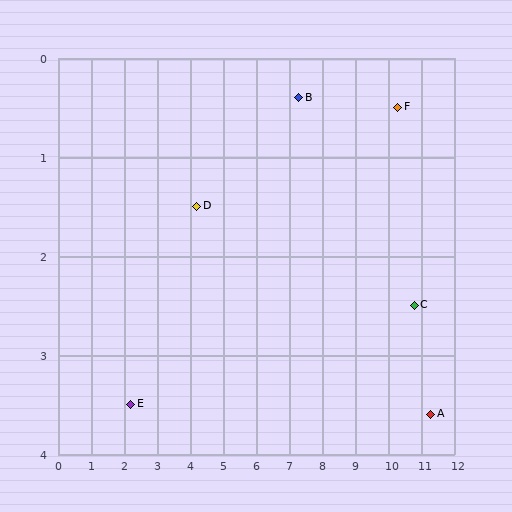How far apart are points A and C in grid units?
Points A and C are about 1.2 grid units apart.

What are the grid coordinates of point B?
Point B is at approximately (7.3, 0.4).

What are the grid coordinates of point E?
Point E is at approximately (2.2, 3.5).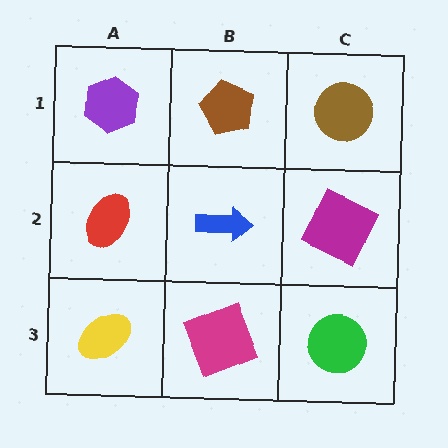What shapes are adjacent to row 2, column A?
A purple hexagon (row 1, column A), a yellow ellipse (row 3, column A), a blue arrow (row 2, column B).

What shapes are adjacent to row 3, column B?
A blue arrow (row 2, column B), a yellow ellipse (row 3, column A), a green circle (row 3, column C).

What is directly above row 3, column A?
A red ellipse.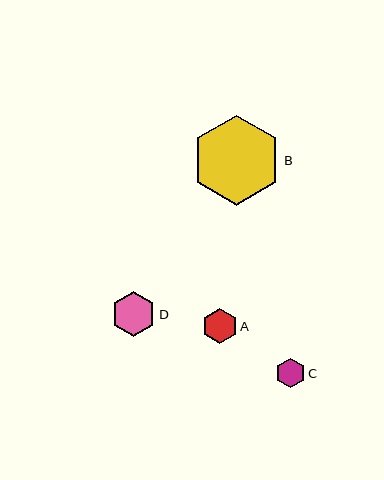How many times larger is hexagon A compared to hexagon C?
Hexagon A is approximately 1.2 times the size of hexagon C.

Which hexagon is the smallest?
Hexagon C is the smallest with a size of approximately 29 pixels.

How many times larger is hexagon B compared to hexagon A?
Hexagon B is approximately 2.5 times the size of hexagon A.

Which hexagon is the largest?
Hexagon B is the largest with a size of approximately 90 pixels.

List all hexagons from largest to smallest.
From largest to smallest: B, D, A, C.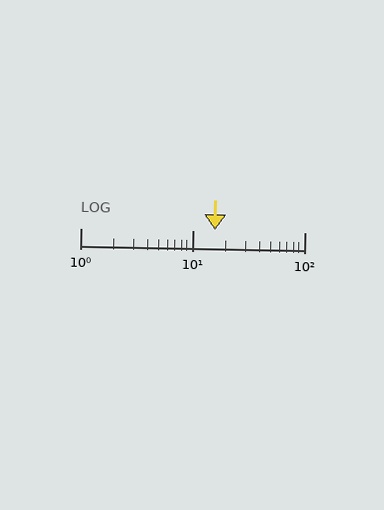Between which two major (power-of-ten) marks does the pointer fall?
The pointer is between 10 and 100.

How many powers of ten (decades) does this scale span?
The scale spans 2 decades, from 1 to 100.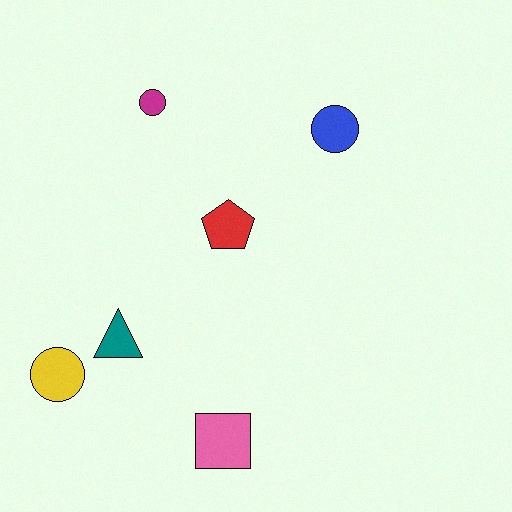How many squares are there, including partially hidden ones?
There is 1 square.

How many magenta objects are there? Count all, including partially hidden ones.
There is 1 magenta object.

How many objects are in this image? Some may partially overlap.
There are 6 objects.